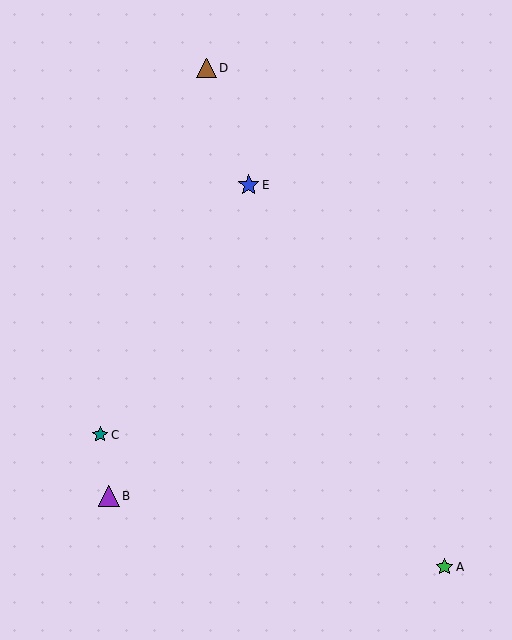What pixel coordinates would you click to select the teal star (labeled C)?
Click at (100, 435) to select the teal star C.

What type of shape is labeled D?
Shape D is a brown triangle.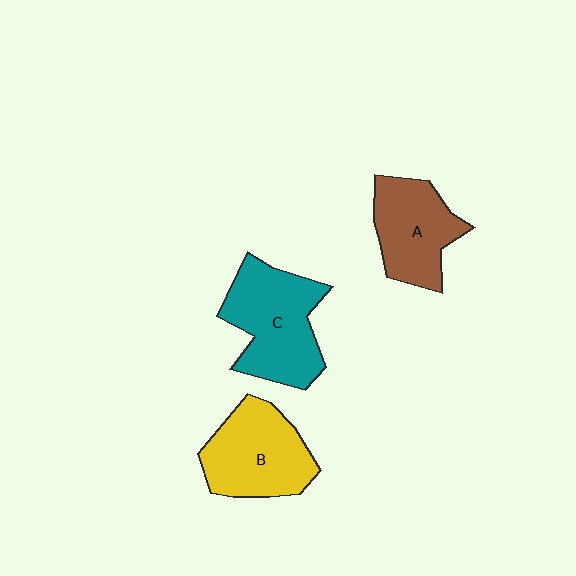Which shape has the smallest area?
Shape A (brown).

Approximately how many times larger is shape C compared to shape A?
Approximately 1.3 times.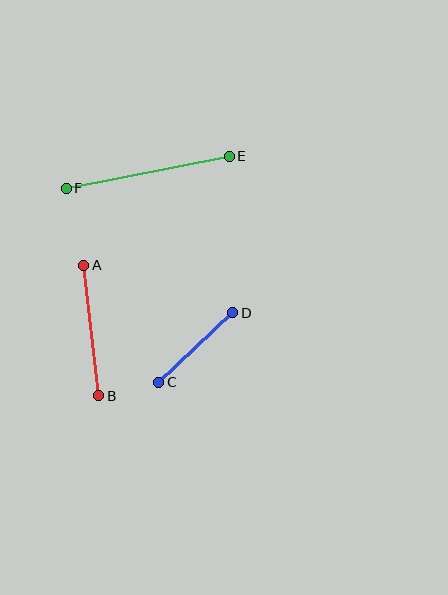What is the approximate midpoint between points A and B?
The midpoint is at approximately (91, 331) pixels.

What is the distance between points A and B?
The distance is approximately 132 pixels.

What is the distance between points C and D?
The distance is approximately 101 pixels.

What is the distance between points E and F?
The distance is approximately 166 pixels.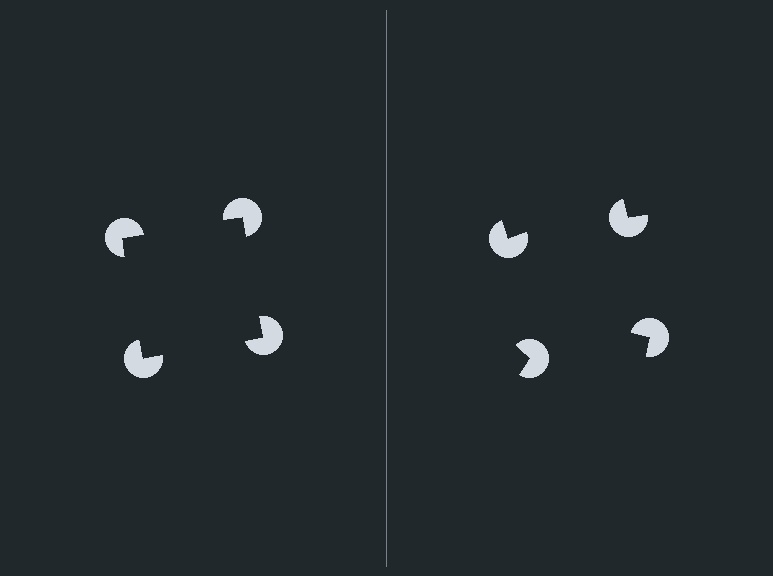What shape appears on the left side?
An illusory square.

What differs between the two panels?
The pac-man discs are positioned identically on both sides; only the wedge orientations differ. On the left they align to a square; on the right they are misaligned.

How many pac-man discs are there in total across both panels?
8 — 4 on each side.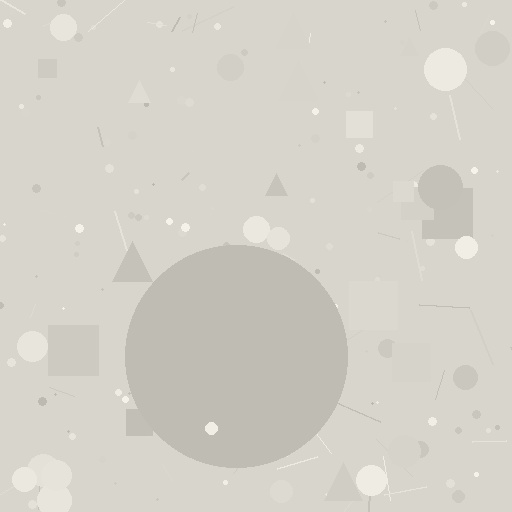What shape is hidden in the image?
A circle is hidden in the image.